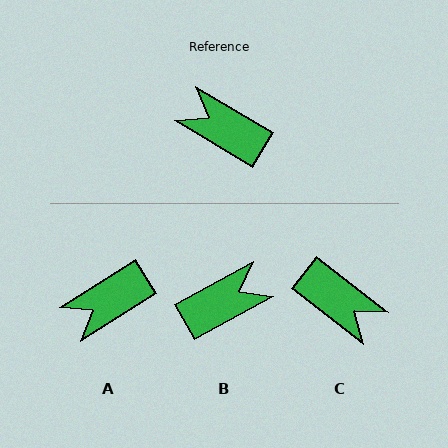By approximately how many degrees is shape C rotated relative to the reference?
Approximately 173 degrees counter-clockwise.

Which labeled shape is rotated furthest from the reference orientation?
C, about 173 degrees away.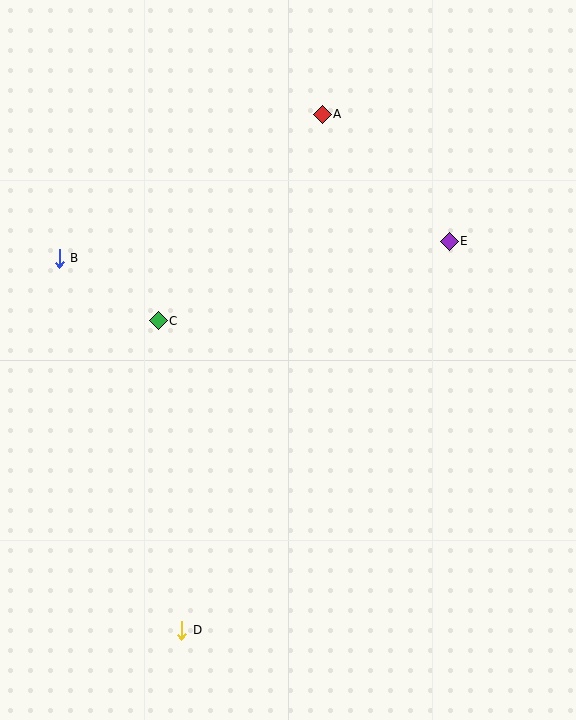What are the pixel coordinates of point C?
Point C is at (158, 321).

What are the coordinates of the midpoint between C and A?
The midpoint between C and A is at (240, 218).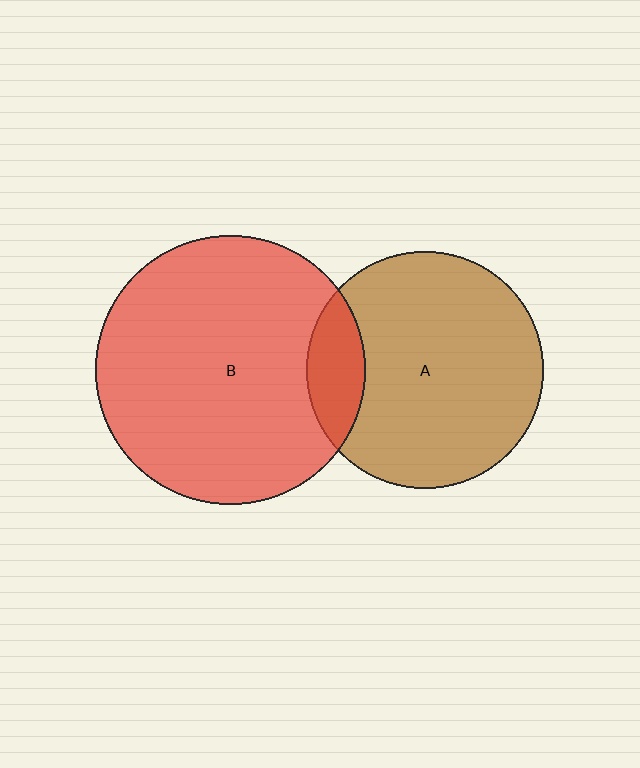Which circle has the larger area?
Circle B (red).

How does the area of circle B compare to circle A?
Approximately 1.3 times.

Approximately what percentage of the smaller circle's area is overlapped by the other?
Approximately 15%.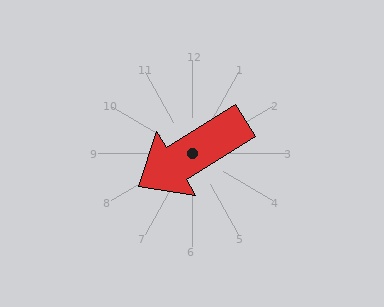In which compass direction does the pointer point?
Southwest.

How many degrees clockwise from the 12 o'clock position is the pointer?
Approximately 238 degrees.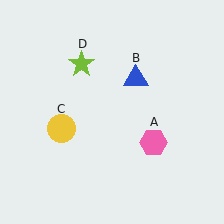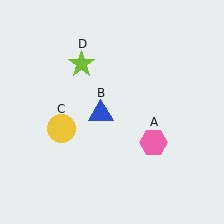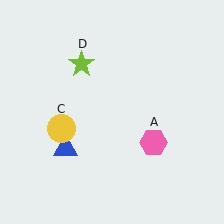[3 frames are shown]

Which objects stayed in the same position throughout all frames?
Pink hexagon (object A) and yellow circle (object C) and lime star (object D) remained stationary.